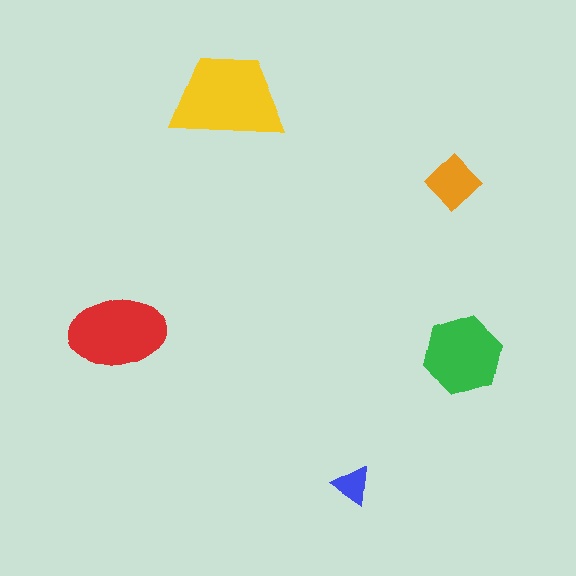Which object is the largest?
The yellow trapezoid.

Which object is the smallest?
The blue triangle.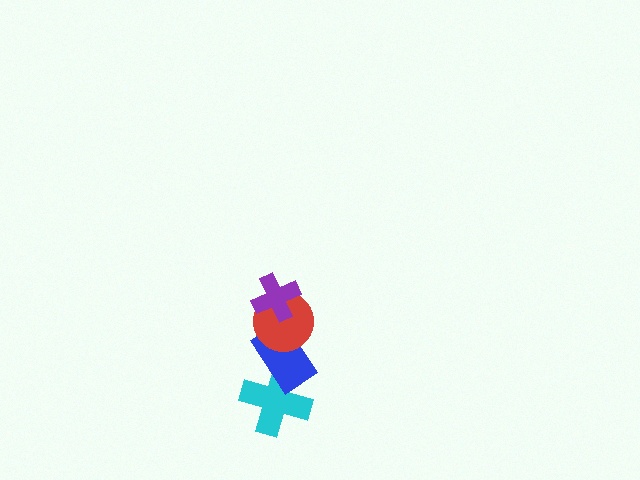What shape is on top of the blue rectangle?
The red circle is on top of the blue rectangle.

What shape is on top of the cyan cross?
The blue rectangle is on top of the cyan cross.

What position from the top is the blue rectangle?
The blue rectangle is 3rd from the top.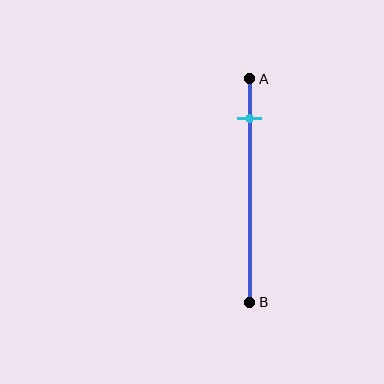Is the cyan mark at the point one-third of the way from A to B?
No, the mark is at about 20% from A, not at the 33% one-third point.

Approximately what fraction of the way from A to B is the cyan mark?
The cyan mark is approximately 20% of the way from A to B.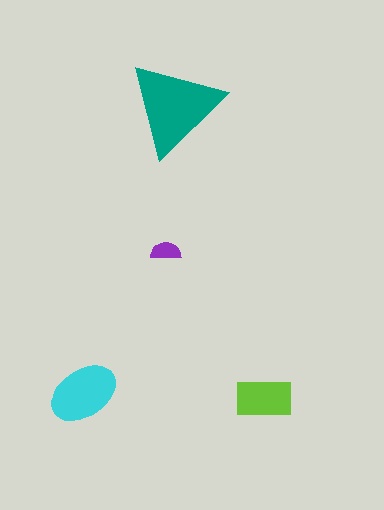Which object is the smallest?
The purple semicircle.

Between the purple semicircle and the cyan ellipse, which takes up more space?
The cyan ellipse.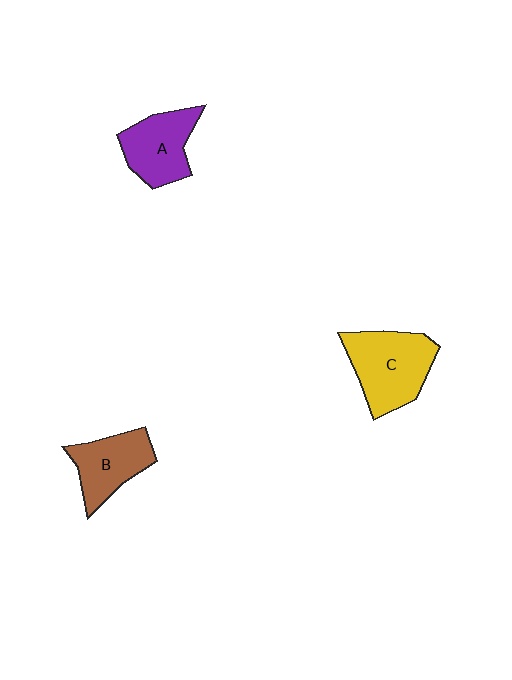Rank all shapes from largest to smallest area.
From largest to smallest: C (yellow), A (purple), B (brown).